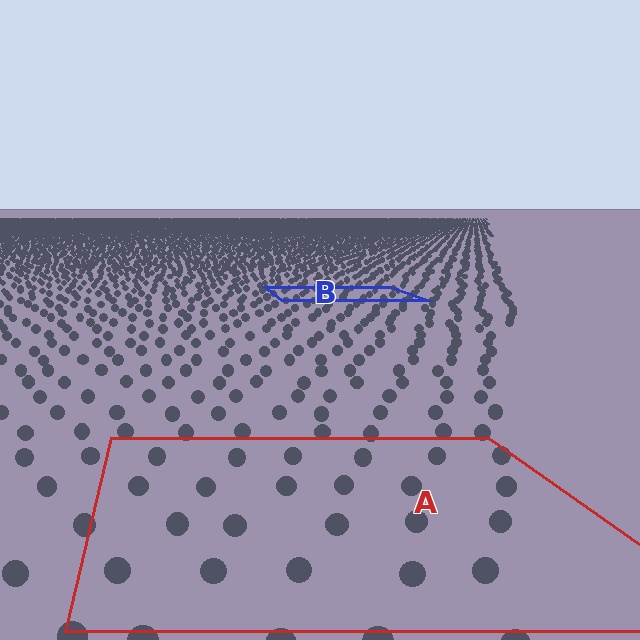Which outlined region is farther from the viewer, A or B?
Region B is farther from the viewer — the texture elements inside it appear smaller and more densely packed.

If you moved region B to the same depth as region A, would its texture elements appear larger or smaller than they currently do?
They would appear larger. At a closer depth, the same texture elements are projected at a bigger on-screen size.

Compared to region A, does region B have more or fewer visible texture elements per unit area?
Region B has more texture elements per unit area — they are packed more densely because it is farther away.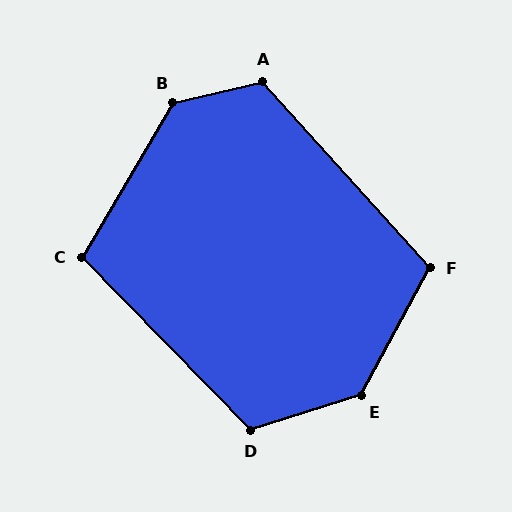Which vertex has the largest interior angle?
E, at approximately 136 degrees.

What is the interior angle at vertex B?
Approximately 134 degrees (obtuse).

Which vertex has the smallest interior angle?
C, at approximately 105 degrees.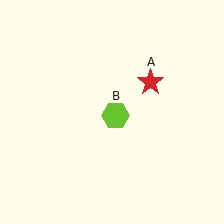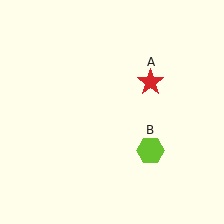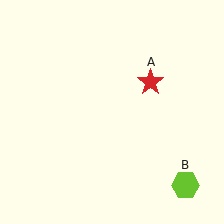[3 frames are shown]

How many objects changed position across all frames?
1 object changed position: lime hexagon (object B).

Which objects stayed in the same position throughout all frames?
Red star (object A) remained stationary.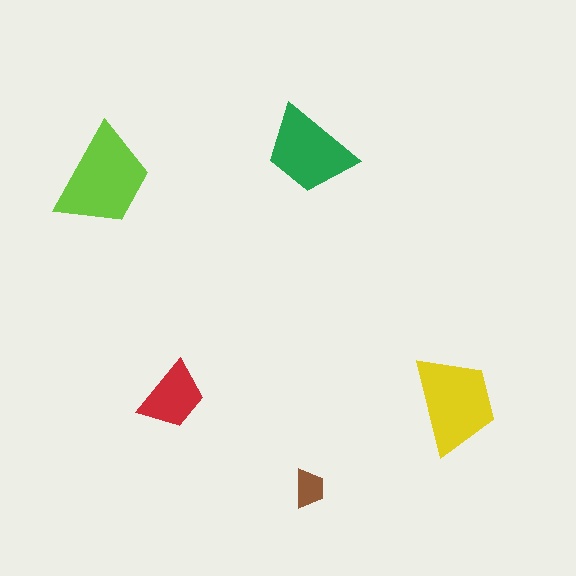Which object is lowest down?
The brown trapezoid is bottommost.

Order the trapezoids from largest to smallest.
the lime one, the yellow one, the green one, the red one, the brown one.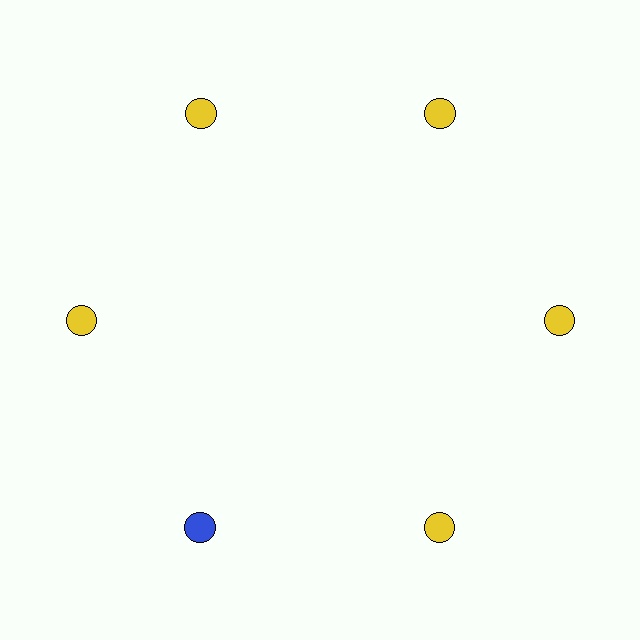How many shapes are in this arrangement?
There are 6 shapes arranged in a ring pattern.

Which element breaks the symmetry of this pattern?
The blue circle at roughly the 7 o'clock position breaks the symmetry. All other shapes are yellow circles.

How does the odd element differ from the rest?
It has a different color: blue instead of yellow.